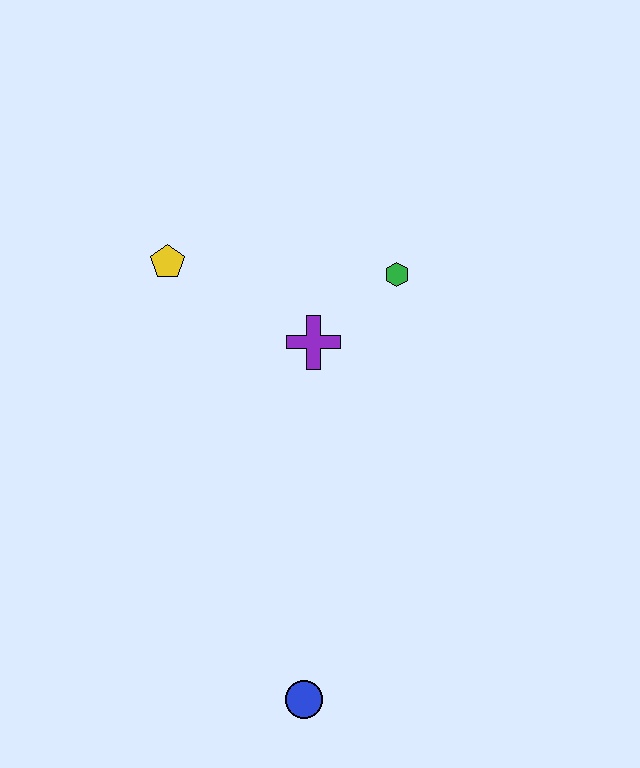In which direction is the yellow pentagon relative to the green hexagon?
The yellow pentagon is to the left of the green hexagon.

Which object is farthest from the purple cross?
The blue circle is farthest from the purple cross.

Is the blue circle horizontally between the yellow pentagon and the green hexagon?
Yes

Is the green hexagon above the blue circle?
Yes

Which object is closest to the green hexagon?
The purple cross is closest to the green hexagon.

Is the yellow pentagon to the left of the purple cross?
Yes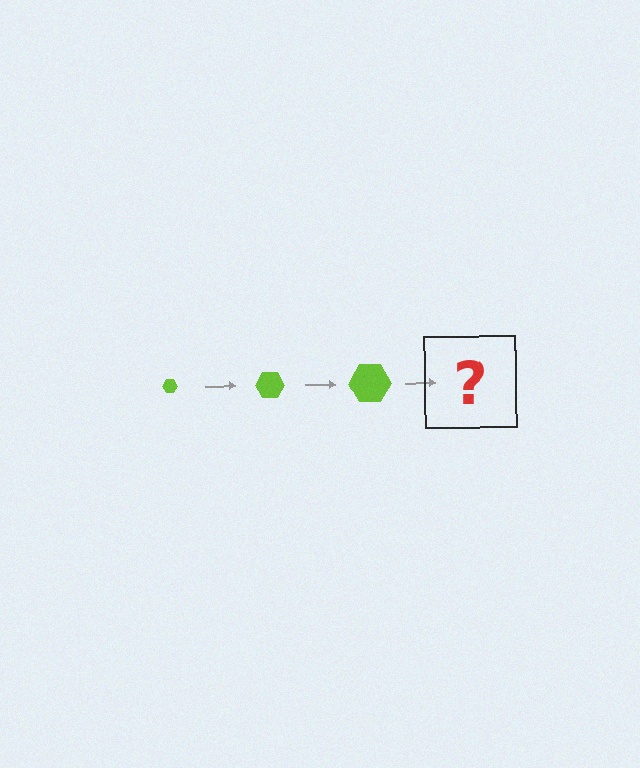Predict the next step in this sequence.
The next step is a lime hexagon, larger than the previous one.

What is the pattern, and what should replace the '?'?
The pattern is that the hexagon gets progressively larger each step. The '?' should be a lime hexagon, larger than the previous one.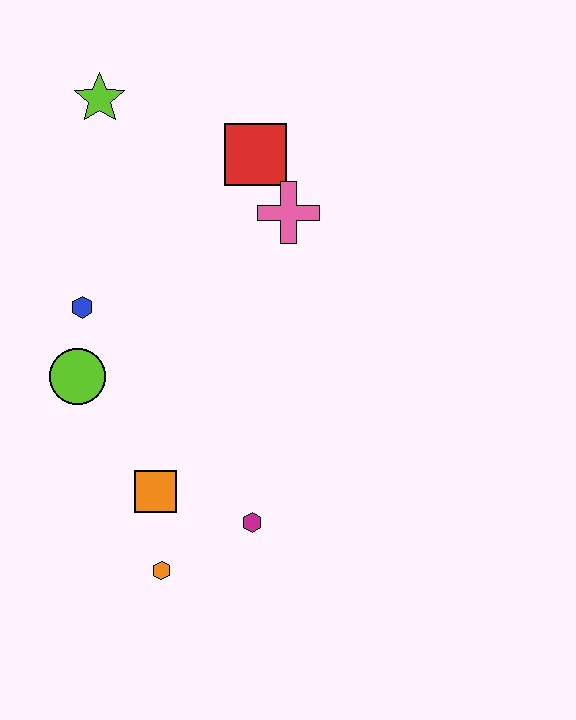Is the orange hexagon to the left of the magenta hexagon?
Yes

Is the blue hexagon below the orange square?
No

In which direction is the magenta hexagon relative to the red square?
The magenta hexagon is below the red square.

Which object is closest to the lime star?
The red square is closest to the lime star.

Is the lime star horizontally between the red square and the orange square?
No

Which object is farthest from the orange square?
The lime star is farthest from the orange square.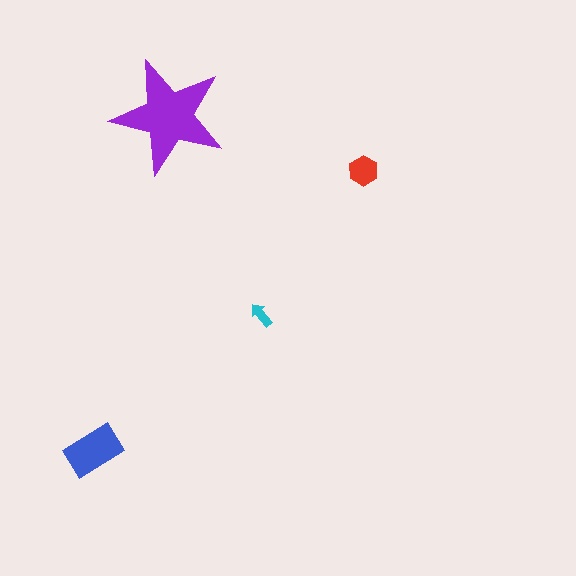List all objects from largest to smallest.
The purple star, the blue rectangle, the red hexagon, the cyan arrow.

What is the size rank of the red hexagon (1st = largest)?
3rd.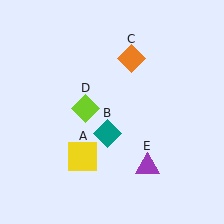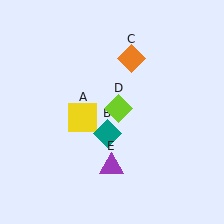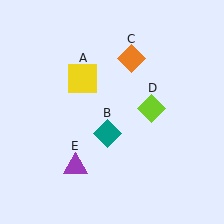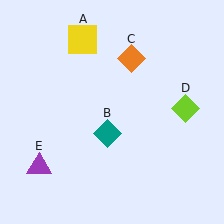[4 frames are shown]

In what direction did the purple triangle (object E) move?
The purple triangle (object E) moved left.